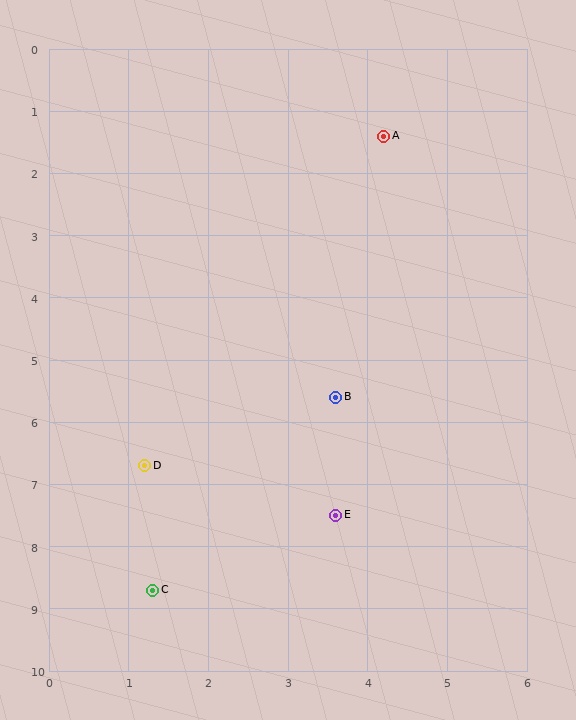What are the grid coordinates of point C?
Point C is at approximately (1.3, 8.7).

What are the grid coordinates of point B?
Point B is at approximately (3.6, 5.6).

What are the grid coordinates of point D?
Point D is at approximately (1.2, 6.7).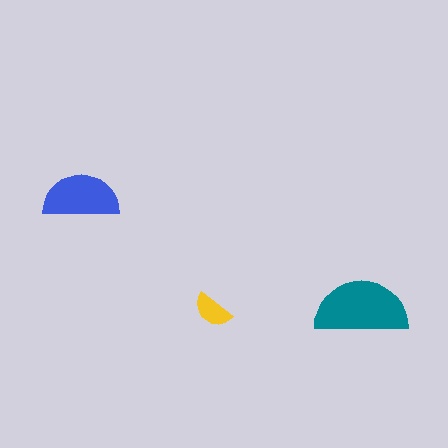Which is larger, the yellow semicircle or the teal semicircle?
The teal one.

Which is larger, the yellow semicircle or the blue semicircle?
The blue one.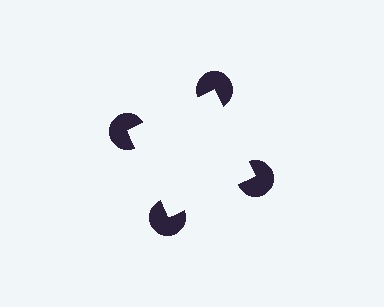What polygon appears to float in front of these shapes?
An illusory square — its edges are inferred from the aligned wedge cuts in the pac-man discs, not physically drawn.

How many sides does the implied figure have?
4 sides.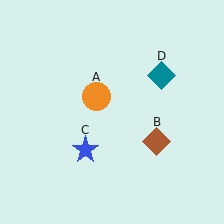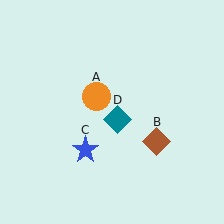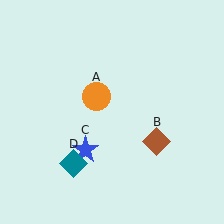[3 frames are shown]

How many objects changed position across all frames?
1 object changed position: teal diamond (object D).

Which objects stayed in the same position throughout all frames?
Orange circle (object A) and brown diamond (object B) and blue star (object C) remained stationary.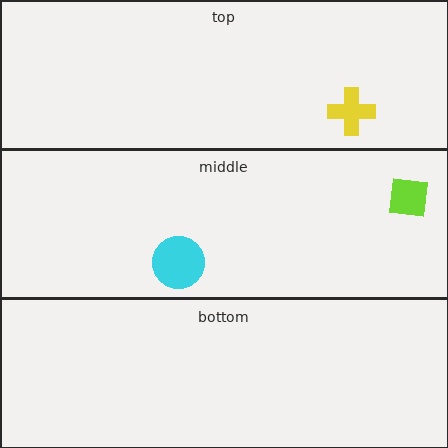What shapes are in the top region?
The yellow cross.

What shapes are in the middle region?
The lime square, the cyan circle.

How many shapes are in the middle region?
2.